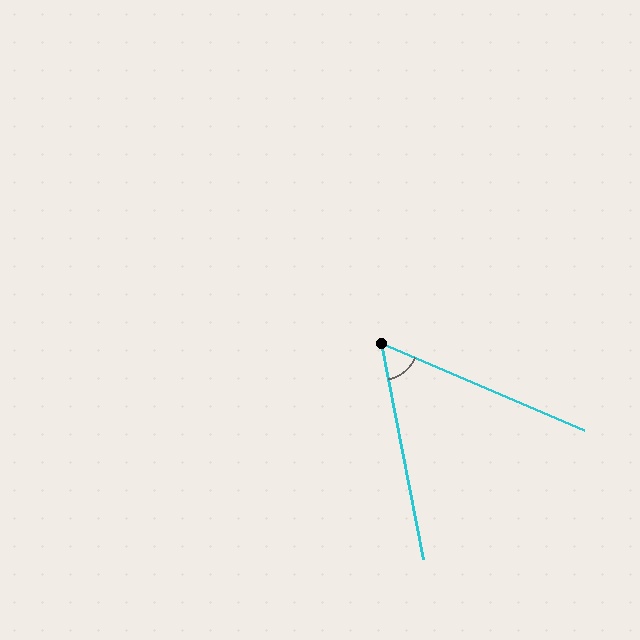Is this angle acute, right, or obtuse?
It is acute.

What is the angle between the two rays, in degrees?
Approximately 56 degrees.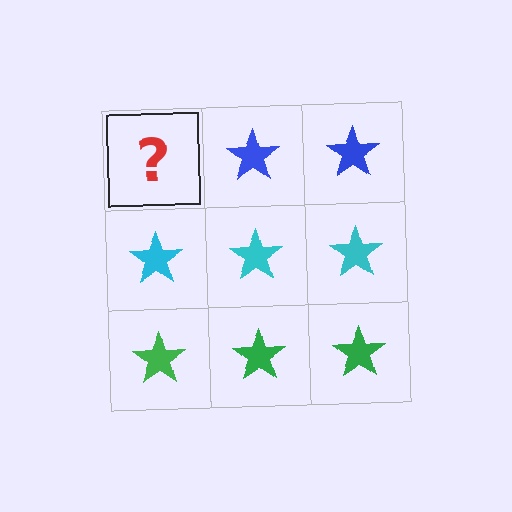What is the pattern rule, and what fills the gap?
The rule is that each row has a consistent color. The gap should be filled with a blue star.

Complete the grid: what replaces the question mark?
The question mark should be replaced with a blue star.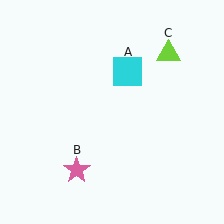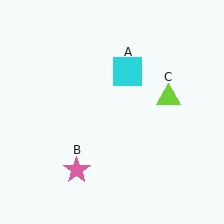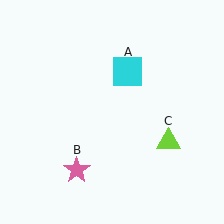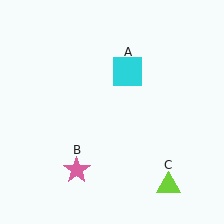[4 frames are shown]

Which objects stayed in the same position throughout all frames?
Cyan square (object A) and pink star (object B) remained stationary.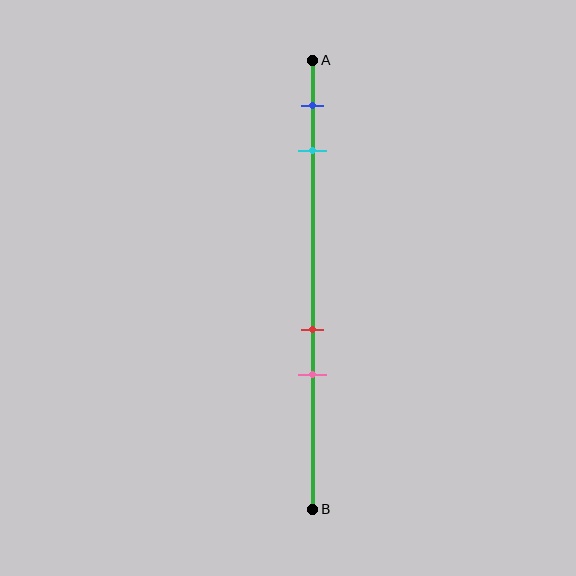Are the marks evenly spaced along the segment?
No, the marks are not evenly spaced.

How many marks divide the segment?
There are 4 marks dividing the segment.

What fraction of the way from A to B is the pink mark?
The pink mark is approximately 70% (0.7) of the way from A to B.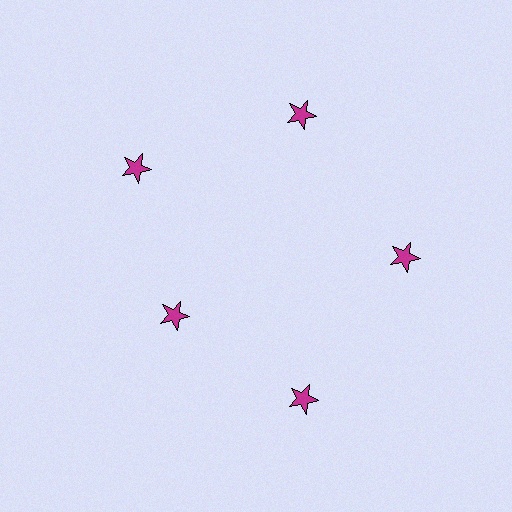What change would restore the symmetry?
The symmetry would be restored by moving it outward, back onto the ring so that all 5 stars sit at equal angles and equal distance from the center.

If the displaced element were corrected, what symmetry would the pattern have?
It would have 5-fold rotational symmetry — the pattern would map onto itself every 72 degrees.